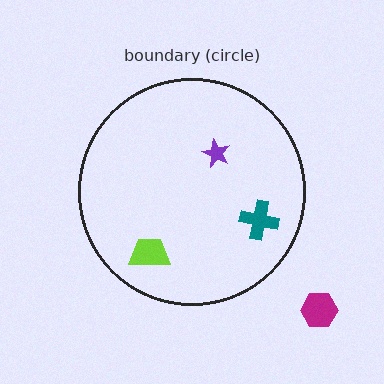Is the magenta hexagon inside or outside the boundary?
Outside.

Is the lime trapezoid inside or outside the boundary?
Inside.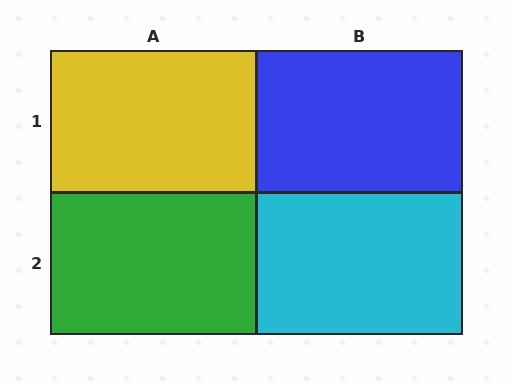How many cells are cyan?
1 cell is cyan.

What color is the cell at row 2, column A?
Green.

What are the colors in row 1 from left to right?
Yellow, blue.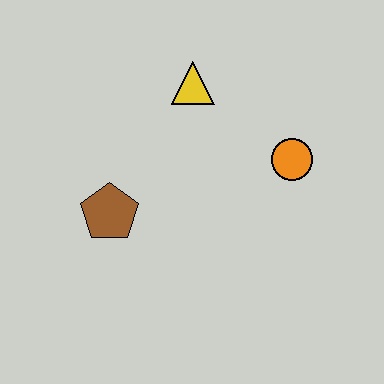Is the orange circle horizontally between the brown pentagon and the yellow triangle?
No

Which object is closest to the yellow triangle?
The orange circle is closest to the yellow triangle.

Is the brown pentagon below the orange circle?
Yes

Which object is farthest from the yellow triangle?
The brown pentagon is farthest from the yellow triangle.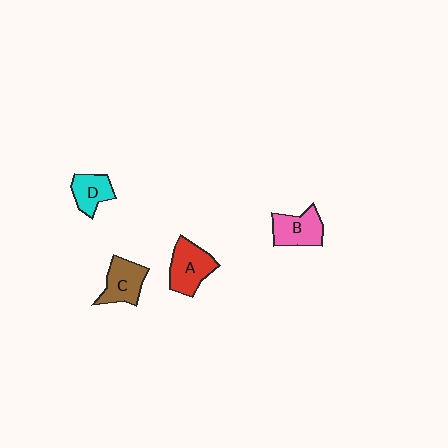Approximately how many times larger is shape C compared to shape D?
Approximately 1.3 times.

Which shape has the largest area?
Shape A (red).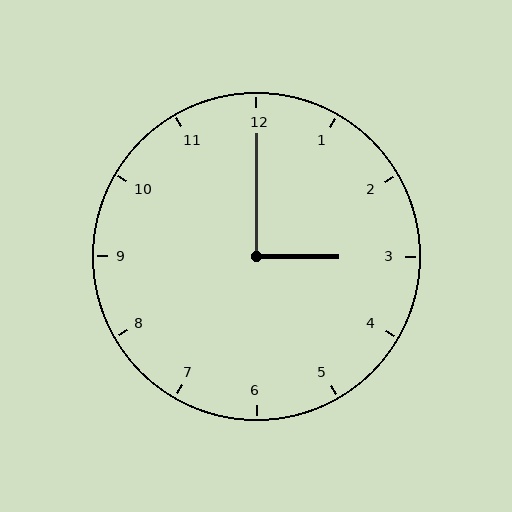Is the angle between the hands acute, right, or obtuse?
It is right.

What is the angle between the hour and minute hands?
Approximately 90 degrees.